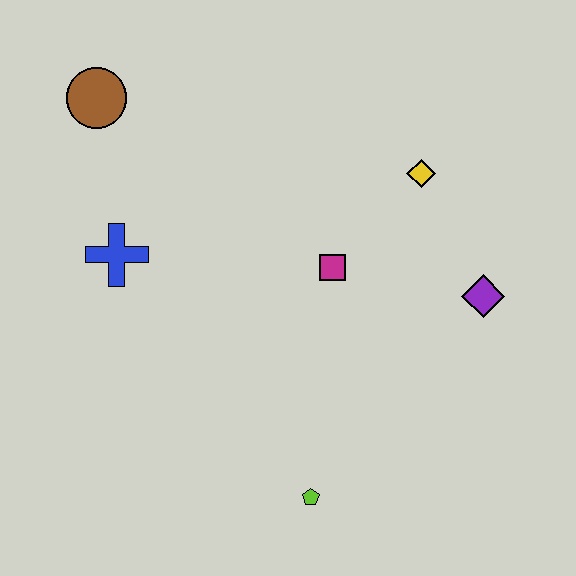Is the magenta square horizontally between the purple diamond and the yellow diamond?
No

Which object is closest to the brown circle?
The blue cross is closest to the brown circle.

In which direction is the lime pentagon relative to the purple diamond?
The lime pentagon is below the purple diamond.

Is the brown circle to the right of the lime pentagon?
No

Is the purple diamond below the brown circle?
Yes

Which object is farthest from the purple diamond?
The brown circle is farthest from the purple diamond.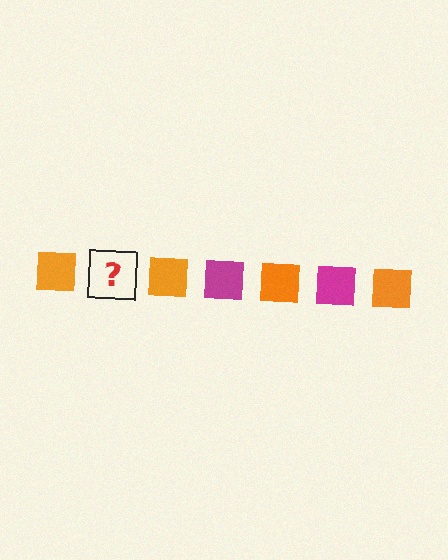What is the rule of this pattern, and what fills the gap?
The rule is that the pattern cycles through orange, magenta squares. The gap should be filled with a magenta square.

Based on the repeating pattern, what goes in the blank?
The blank should be a magenta square.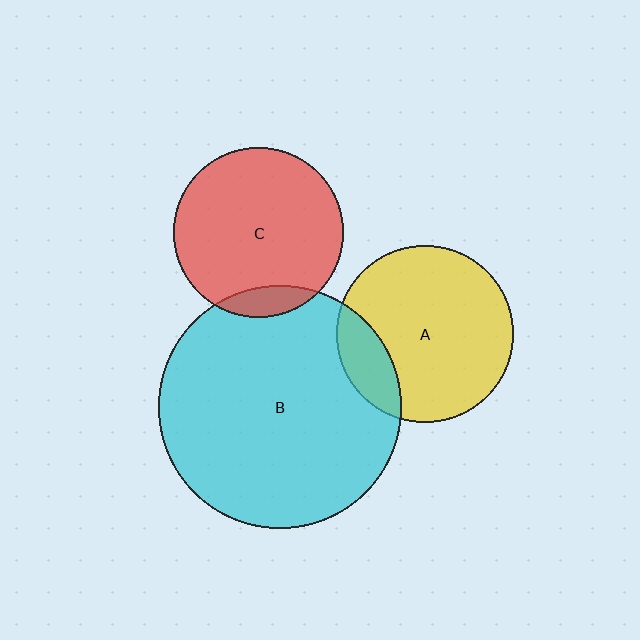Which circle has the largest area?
Circle B (cyan).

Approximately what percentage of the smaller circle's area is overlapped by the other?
Approximately 15%.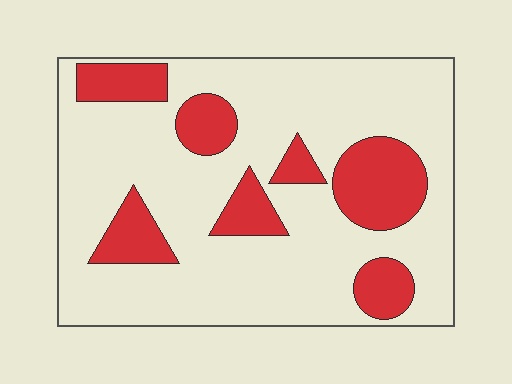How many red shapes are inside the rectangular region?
7.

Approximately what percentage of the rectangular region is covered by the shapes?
Approximately 25%.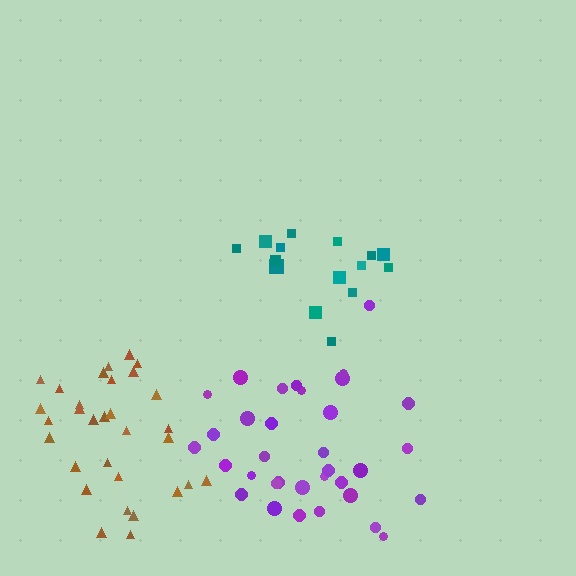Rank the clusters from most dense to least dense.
brown, purple, teal.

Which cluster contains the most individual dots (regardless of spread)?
Purple (34).